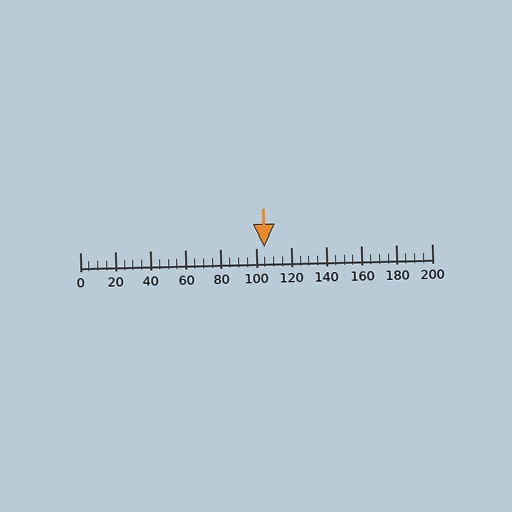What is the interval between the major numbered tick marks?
The major tick marks are spaced 20 units apart.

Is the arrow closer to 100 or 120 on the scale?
The arrow is closer to 100.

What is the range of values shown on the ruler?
The ruler shows values from 0 to 200.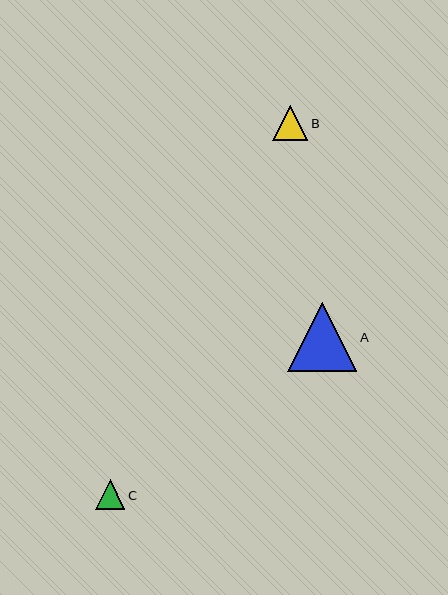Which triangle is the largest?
Triangle A is the largest with a size of approximately 69 pixels.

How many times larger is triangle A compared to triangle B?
Triangle A is approximately 2.0 times the size of triangle B.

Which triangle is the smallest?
Triangle C is the smallest with a size of approximately 29 pixels.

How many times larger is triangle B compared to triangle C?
Triangle B is approximately 1.2 times the size of triangle C.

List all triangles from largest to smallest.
From largest to smallest: A, B, C.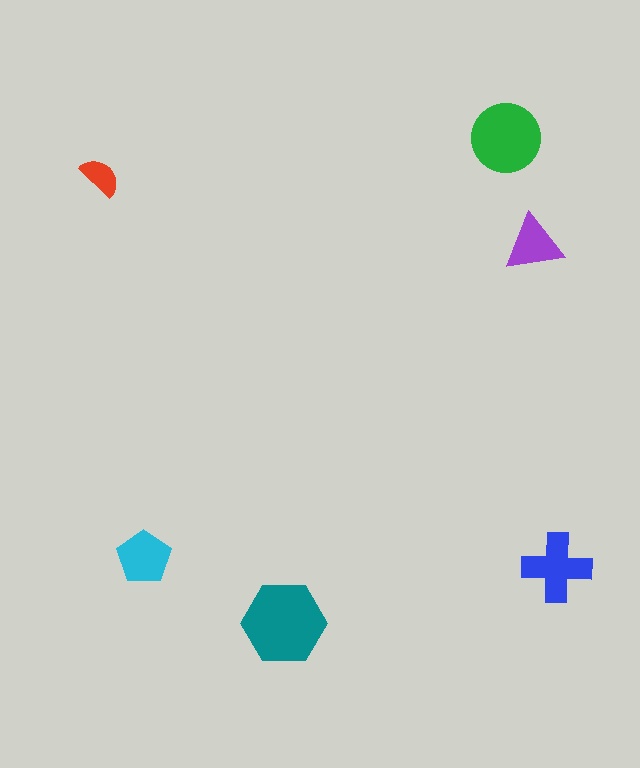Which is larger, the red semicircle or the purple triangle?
The purple triangle.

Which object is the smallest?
The red semicircle.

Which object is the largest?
The teal hexagon.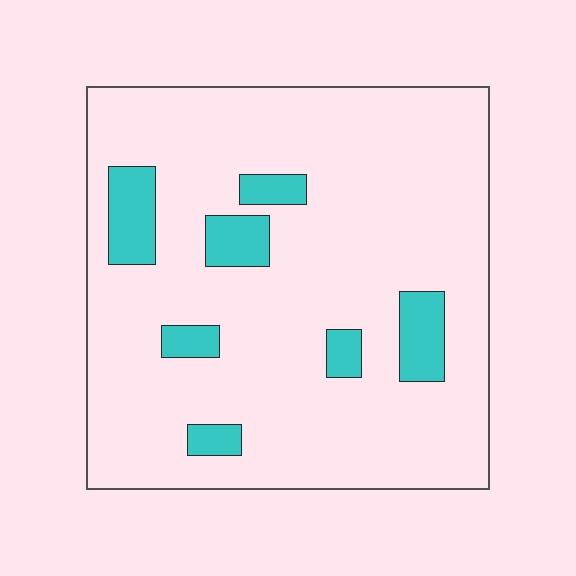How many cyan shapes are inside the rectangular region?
7.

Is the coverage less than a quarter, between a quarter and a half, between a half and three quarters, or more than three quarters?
Less than a quarter.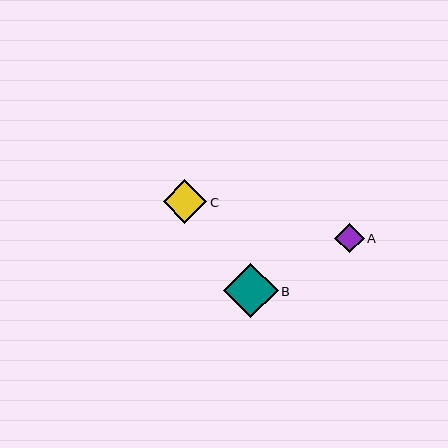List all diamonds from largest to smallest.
From largest to smallest: B, C, A.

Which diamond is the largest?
Diamond B is the largest with a size of approximately 54 pixels.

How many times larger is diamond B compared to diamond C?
Diamond B is approximately 1.2 times the size of diamond C.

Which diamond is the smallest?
Diamond A is the smallest with a size of approximately 29 pixels.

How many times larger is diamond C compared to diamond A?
Diamond C is approximately 1.5 times the size of diamond A.